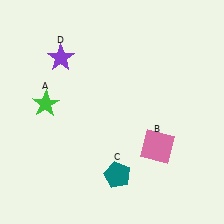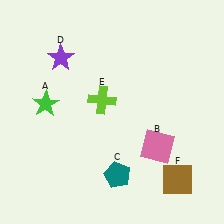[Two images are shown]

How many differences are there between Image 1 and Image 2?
There are 2 differences between the two images.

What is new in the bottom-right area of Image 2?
A brown square (F) was added in the bottom-right area of Image 2.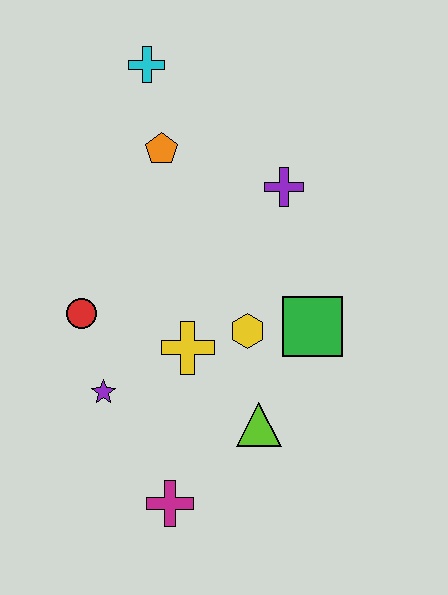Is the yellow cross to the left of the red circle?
No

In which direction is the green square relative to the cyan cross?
The green square is below the cyan cross.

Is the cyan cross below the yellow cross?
No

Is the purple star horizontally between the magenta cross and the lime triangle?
No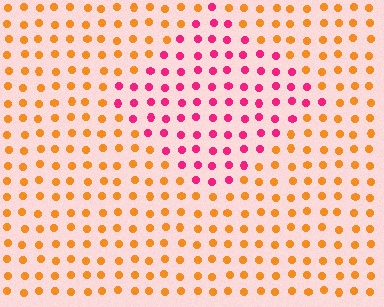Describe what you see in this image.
The image is filled with small orange elements in a uniform arrangement. A diamond-shaped region is visible where the elements are tinted to a slightly different hue, forming a subtle color boundary.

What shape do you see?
I see a diamond.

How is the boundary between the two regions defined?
The boundary is defined purely by a slight shift in hue (about 58 degrees). Spacing, size, and orientation are identical on both sides.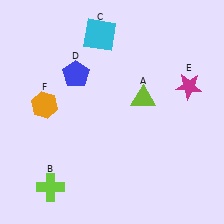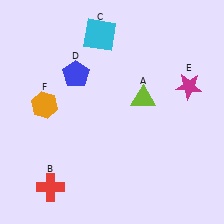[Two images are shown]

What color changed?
The cross (B) changed from lime in Image 1 to red in Image 2.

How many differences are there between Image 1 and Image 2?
There is 1 difference between the two images.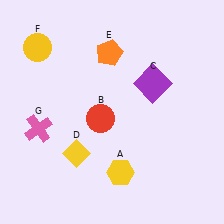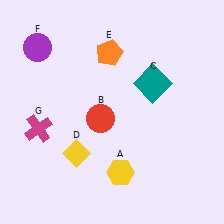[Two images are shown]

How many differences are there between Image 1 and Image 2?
There are 3 differences between the two images.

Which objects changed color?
C changed from purple to teal. F changed from yellow to purple. G changed from pink to magenta.